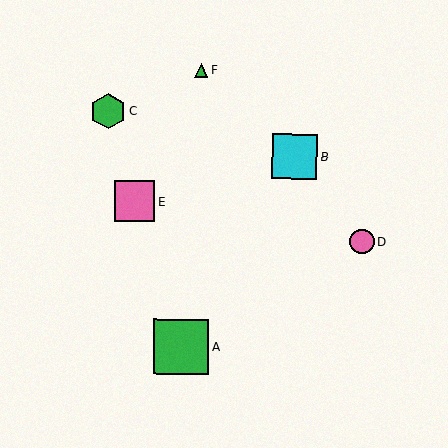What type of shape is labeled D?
Shape D is a pink circle.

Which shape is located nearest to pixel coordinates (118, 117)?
The green hexagon (labeled C) at (108, 111) is nearest to that location.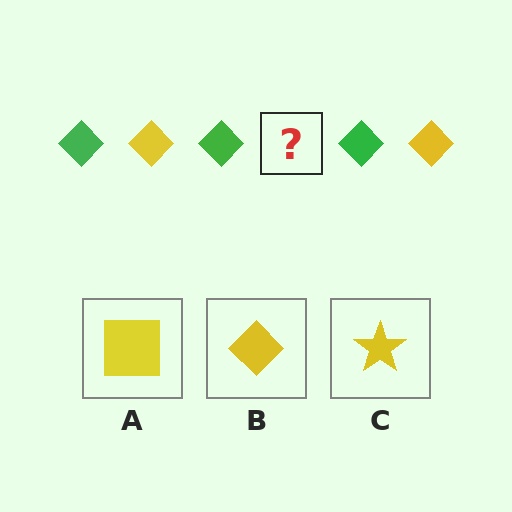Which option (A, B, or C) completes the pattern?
B.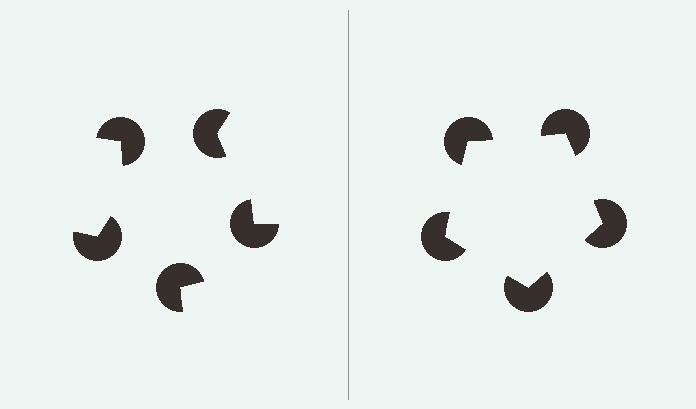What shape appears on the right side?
An illusory pentagon.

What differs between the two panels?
The pac-man discs are positioned identically on both sides; only the wedge orientations differ. On the right they align to a pentagon; on the left they are misaligned.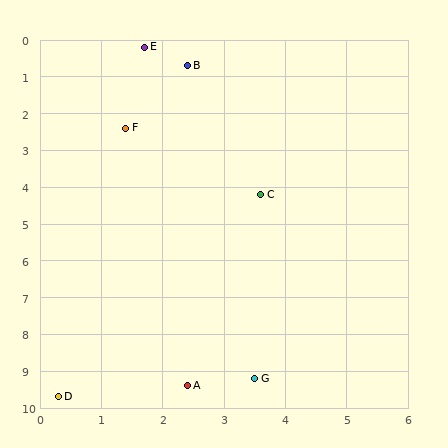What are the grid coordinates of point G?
Point G is at approximately (3.5, 9.2).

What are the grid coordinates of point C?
Point C is at approximately (3.6, 4.2).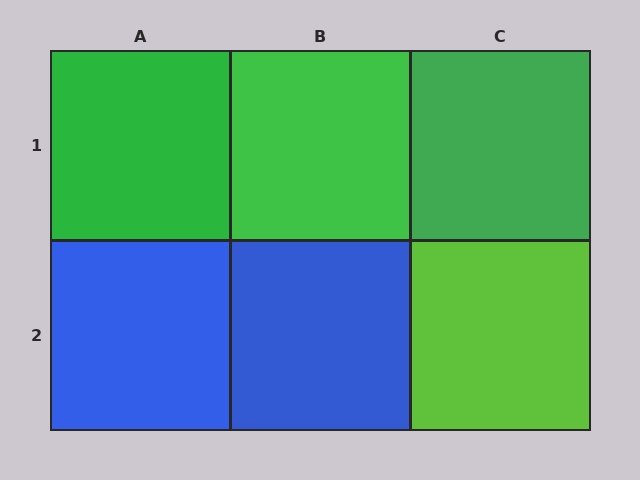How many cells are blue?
2 cells are blue.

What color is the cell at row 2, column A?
Blue.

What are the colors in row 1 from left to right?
Green, green, green.